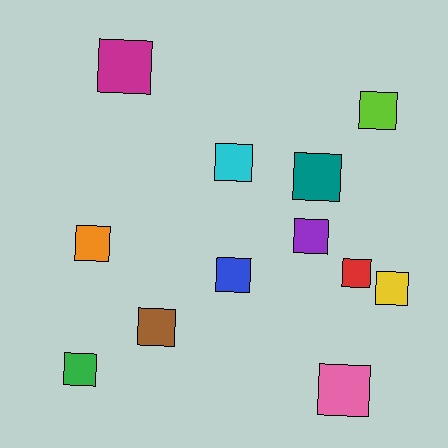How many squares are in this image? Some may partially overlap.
There are 12 squares.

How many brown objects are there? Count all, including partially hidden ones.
There is 1 brown object.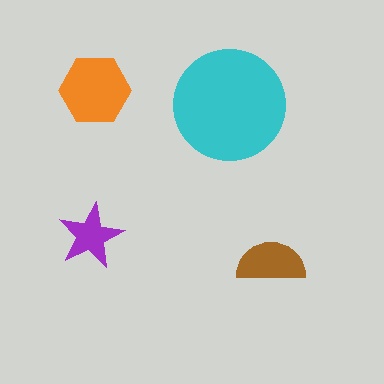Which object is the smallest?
The purple star.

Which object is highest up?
The orange hexagon is topmost.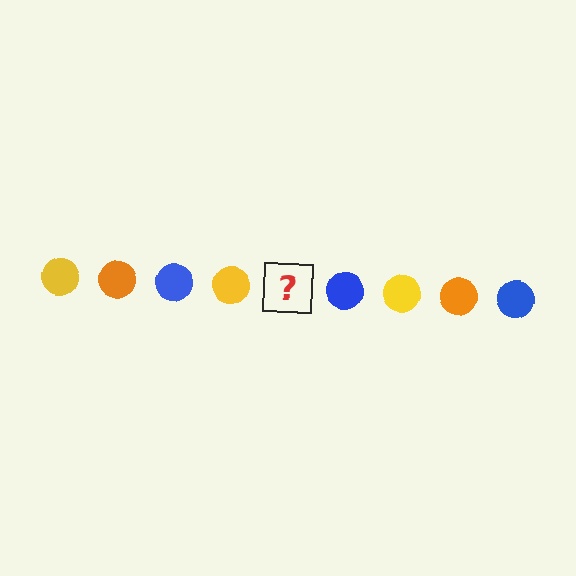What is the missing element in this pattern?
The missing element is an orange circle.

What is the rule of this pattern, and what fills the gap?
The rule is that the pattern cycles through yellow, orange, blue circles. The gap should be filled with an orange circle.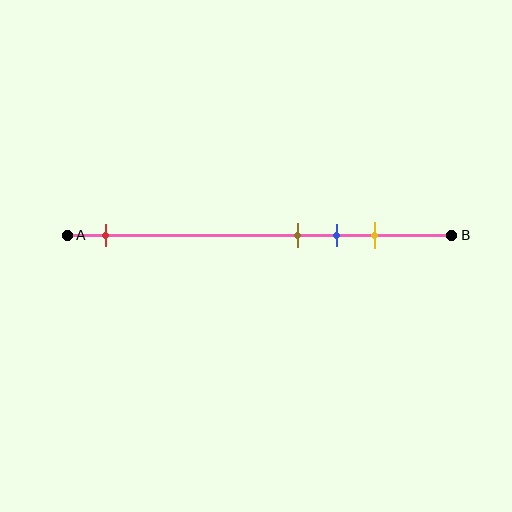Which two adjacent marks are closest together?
The brown and blue marks are the closest adjacent pair.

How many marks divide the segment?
There are 4 marks dividing the segment.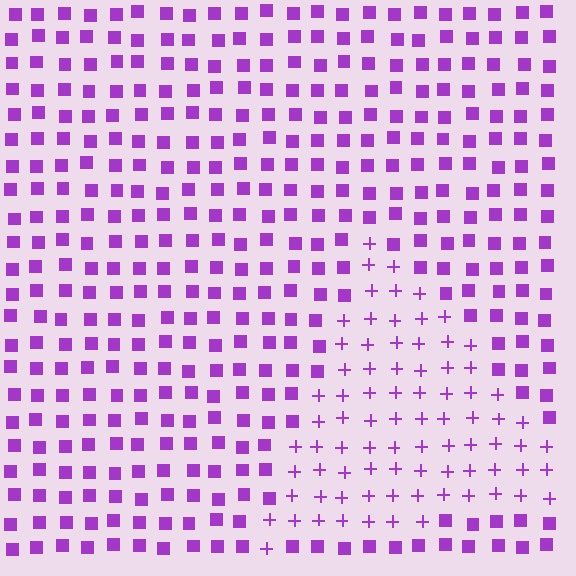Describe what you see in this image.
The image is filled with small purple elements arranged in a uniform grid. A triangle-shaped region contains plus signs, while the surrounding area contains squares. The boundary is defined purely by the change in element shape.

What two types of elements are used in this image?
The image uses plus signs inside the triangle region and squares outside it.